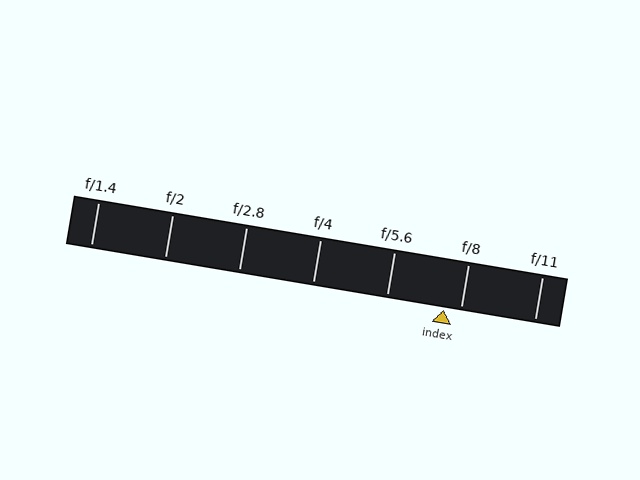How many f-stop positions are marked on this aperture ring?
There are 7 f-stop positions marked.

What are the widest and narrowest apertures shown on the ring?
The widest aperture shown is f/1.4 and the narrowest is f/11.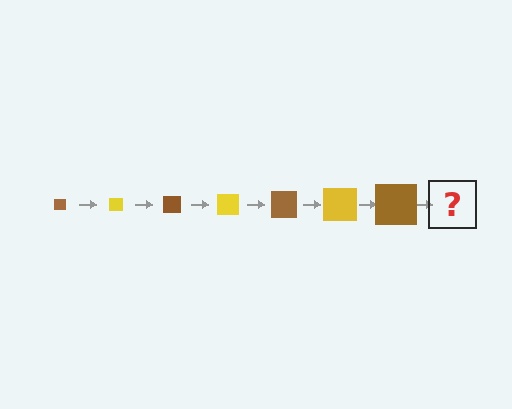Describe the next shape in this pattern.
It should be a yellow square, larger than the previous one.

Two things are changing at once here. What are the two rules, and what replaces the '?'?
The two rules are that the square grows larger each step and the color cycles through brown and yellow. The '?' should be a yellow square, larger than the previous one.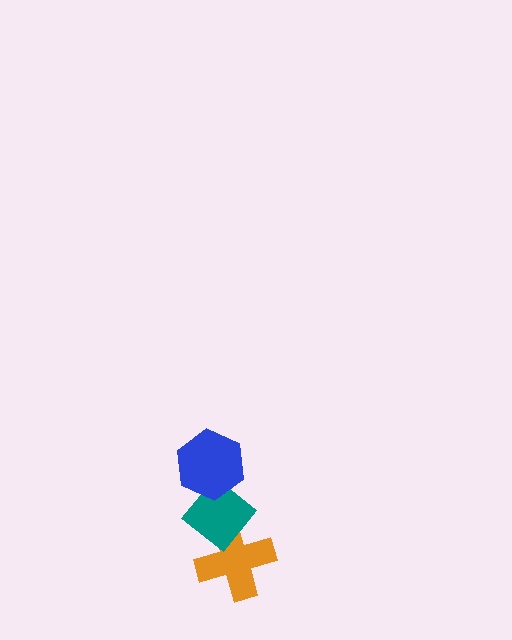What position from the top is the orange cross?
The orange cross is 3rd from the top.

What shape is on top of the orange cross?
The teal diamond is on top of the orange cross.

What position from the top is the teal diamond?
The teal diamond is 2nd from the top.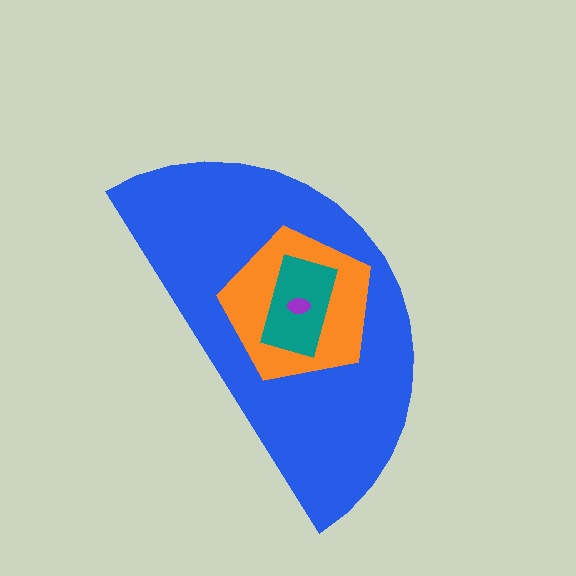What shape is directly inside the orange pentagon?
The teal rectangle.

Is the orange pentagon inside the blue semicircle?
Yes.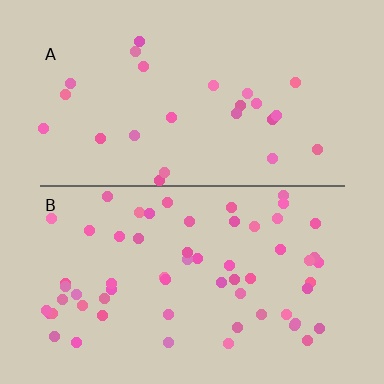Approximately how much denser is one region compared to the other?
Approximately 2.5× — region B over region A.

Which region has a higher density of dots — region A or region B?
B (the bottom).